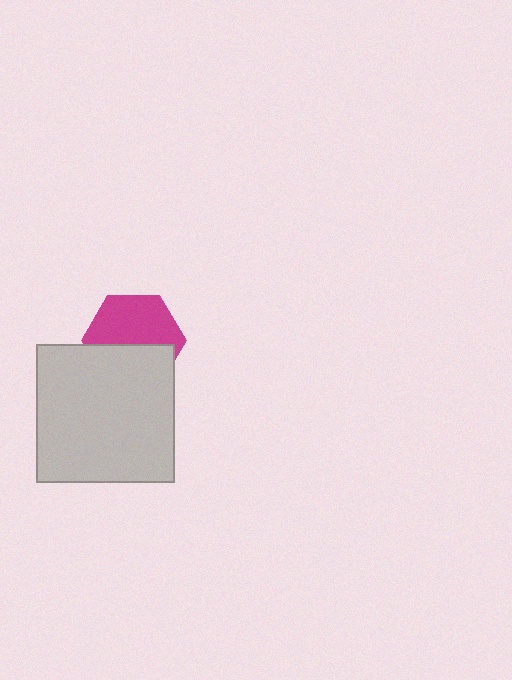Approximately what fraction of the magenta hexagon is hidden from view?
Roughly 45% of the magenta hexagon is hidden behind the light gray square.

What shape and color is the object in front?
The object in front is a light gray square.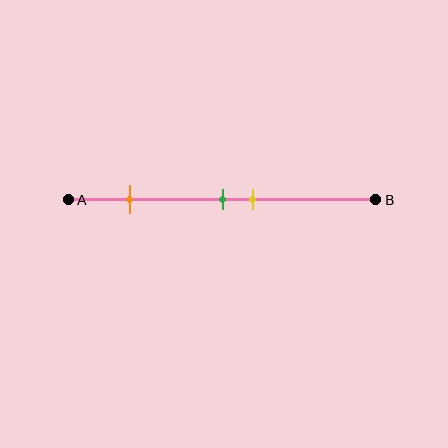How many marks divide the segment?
There are 3 marks dividing the segment.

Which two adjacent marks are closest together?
The green and yellow marks are the closest adjacent pair.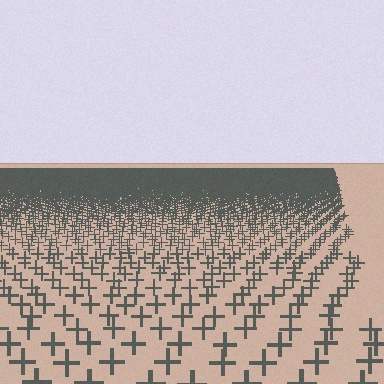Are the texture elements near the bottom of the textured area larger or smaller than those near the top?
Larger. Near the bottom, elements are closer to the viewer and appear at a bigger on-screen size.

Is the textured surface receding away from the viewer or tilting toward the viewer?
The surface is receding away from the viewer. Texture elements get smaller and denser toward the top.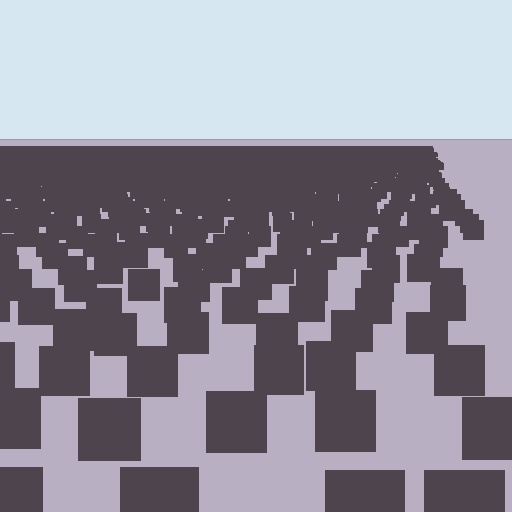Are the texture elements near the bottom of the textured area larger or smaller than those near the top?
Larger. Near the bottom, elements are closer to the viewer and appear at a bigger on-screen size.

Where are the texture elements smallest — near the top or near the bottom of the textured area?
Near the top.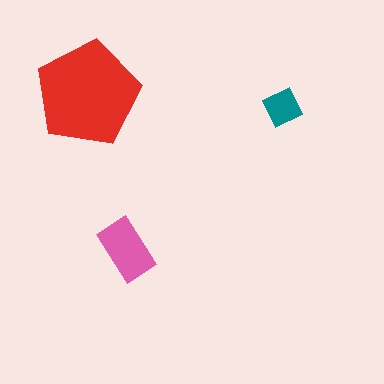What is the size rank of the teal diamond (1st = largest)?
3rd.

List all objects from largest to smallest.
The red pentagon, the pink rectangle, the teal diamond.